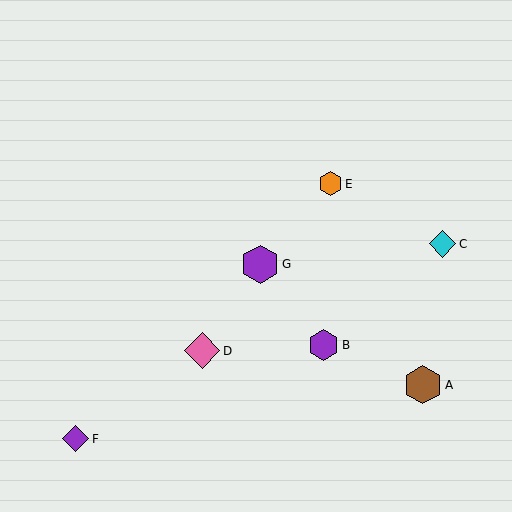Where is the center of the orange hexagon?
The center of the orange hexagon is at (330, 183).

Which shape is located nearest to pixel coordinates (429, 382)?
The brown hexagon (labeled A) at (423, 384) is nearest to that location.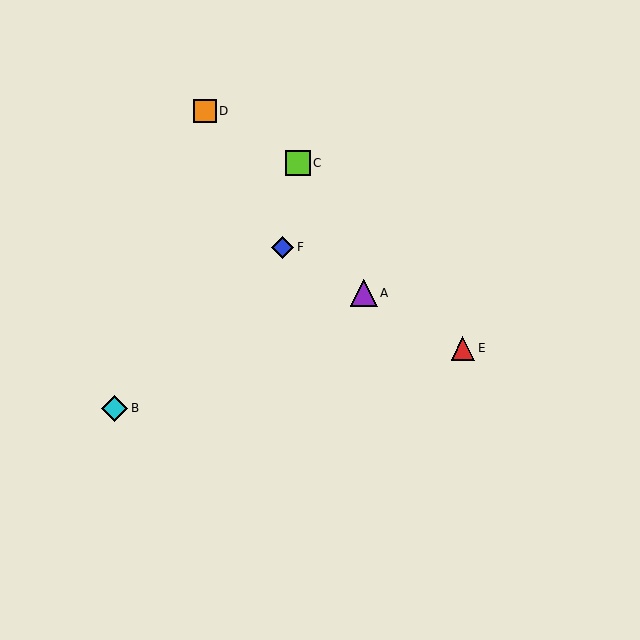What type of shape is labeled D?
Shape D is an orange square.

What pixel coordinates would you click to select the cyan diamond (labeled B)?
Click at (115, 408) to select the cyan diamond B.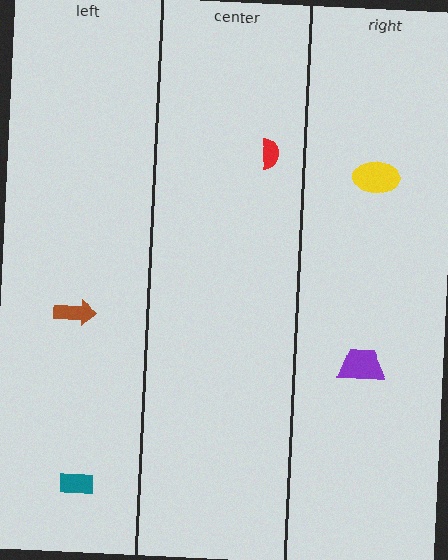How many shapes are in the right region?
2.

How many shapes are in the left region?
2.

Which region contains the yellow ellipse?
The right region.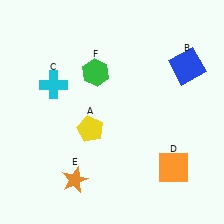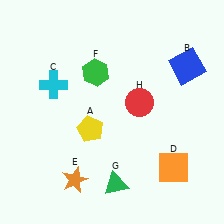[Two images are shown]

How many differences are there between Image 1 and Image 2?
There are 2 differences between the two images.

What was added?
A green triangle (G), a red circle (H) were added in Image 2.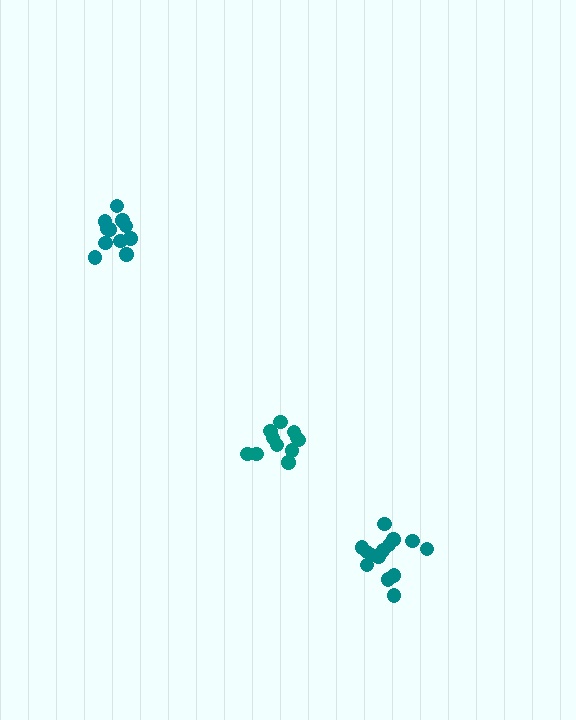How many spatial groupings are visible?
There are 3 spatial groupings.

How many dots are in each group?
Group 1: 11 dots, Group 2: 11 dots, Group 3: 14 dots (36 total).